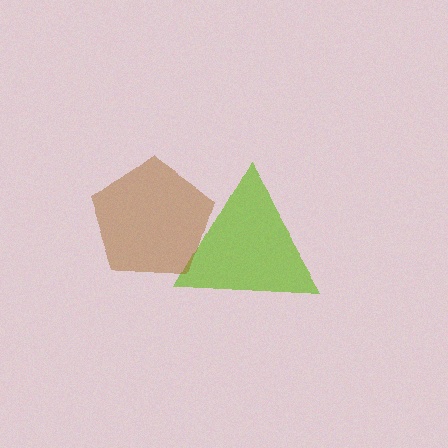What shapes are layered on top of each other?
The layered shapes are: a lime triangle, a brown pentagon.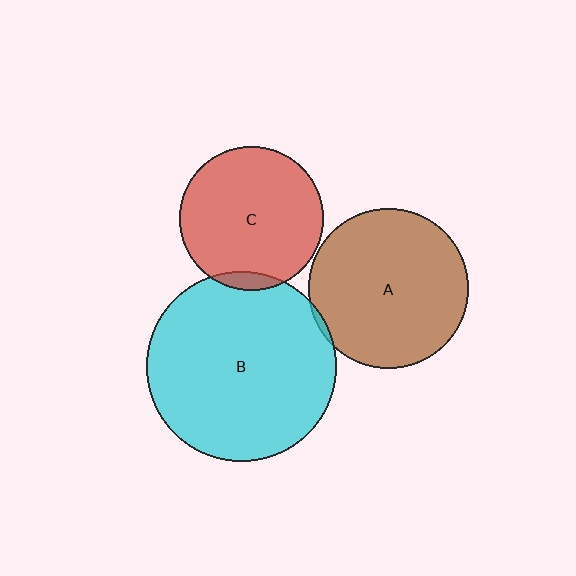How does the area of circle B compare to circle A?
Approximately 1.4 times.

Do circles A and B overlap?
Yes.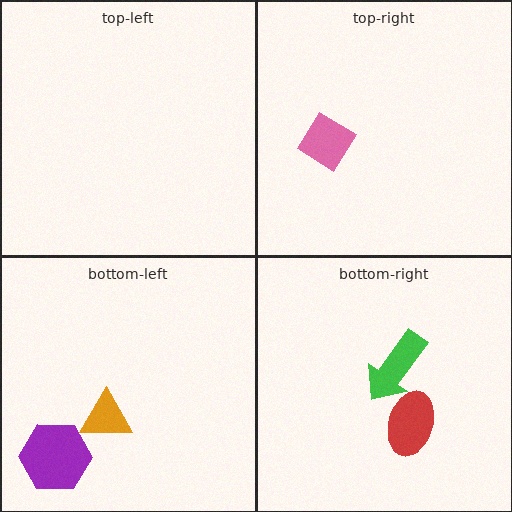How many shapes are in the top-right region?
1.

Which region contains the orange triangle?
The bottom-left region.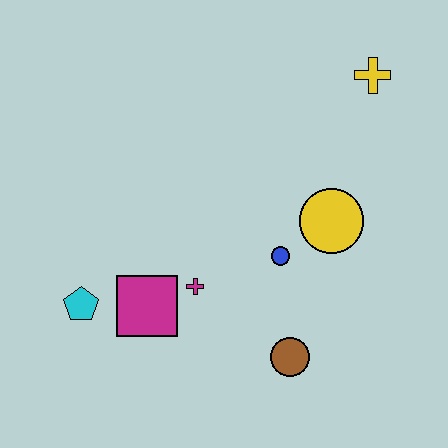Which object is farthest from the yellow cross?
The cyan pentagon is farthest from the yellow cross.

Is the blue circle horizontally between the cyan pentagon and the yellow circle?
Yes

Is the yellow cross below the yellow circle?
No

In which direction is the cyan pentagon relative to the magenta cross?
The cyan pentagon is to the left of the magenta cross.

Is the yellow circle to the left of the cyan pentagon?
No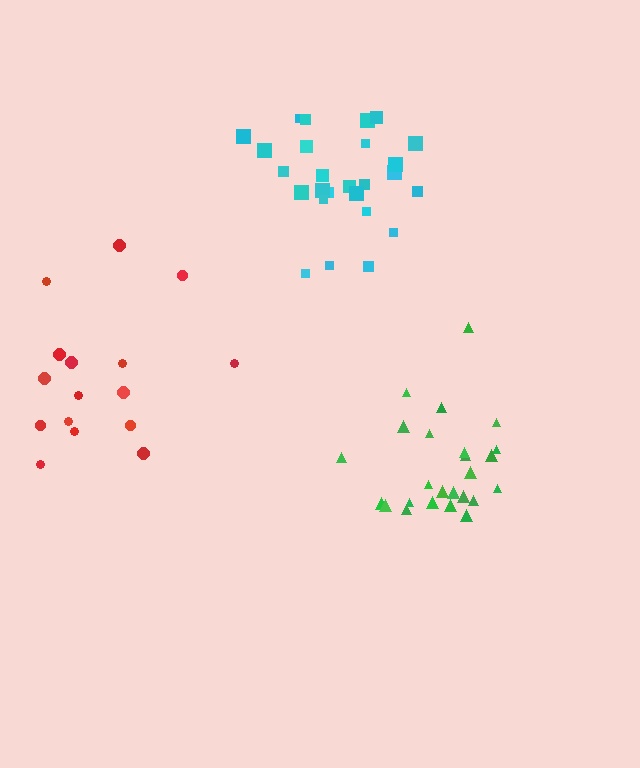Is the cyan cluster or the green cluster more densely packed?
Cyan.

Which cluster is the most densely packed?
Cyan.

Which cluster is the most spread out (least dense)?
Red.